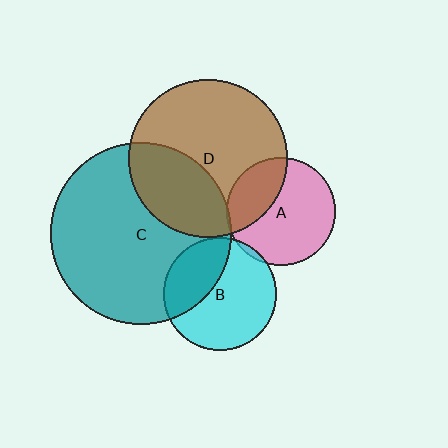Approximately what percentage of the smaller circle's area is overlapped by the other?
Approximately 30%.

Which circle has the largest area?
Circle C (teal).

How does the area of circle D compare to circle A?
Approximately 2.1 times.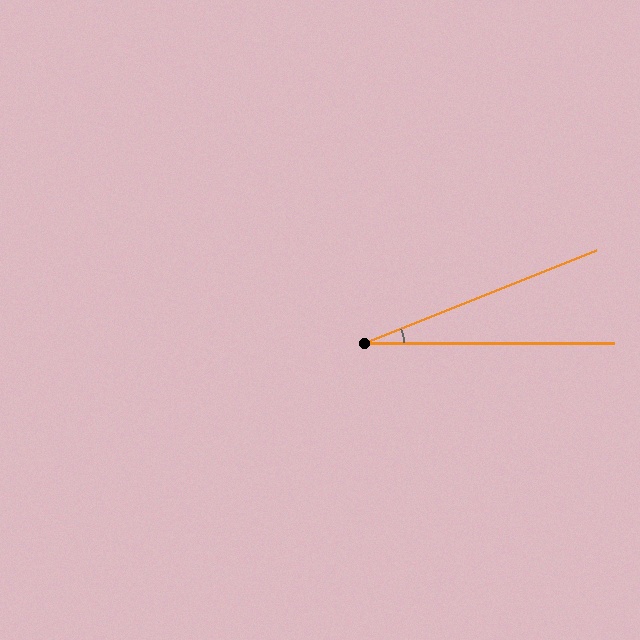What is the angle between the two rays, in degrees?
Approximately 22 degrees.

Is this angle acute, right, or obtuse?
It is acute.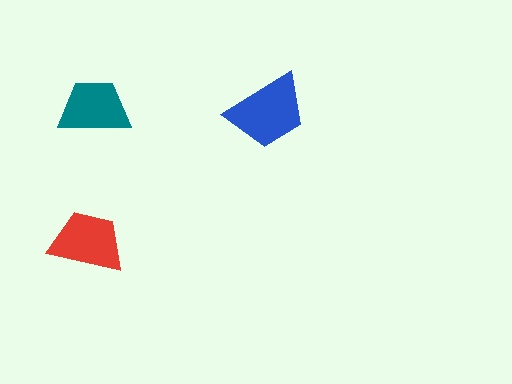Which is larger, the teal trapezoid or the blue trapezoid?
The blue one.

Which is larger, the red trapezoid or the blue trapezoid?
The blue one.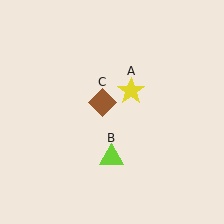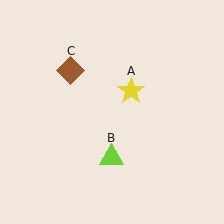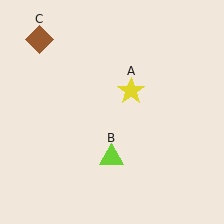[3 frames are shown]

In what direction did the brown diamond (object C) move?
The brown diamond (object C) moved up and to the left.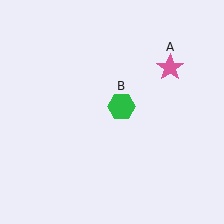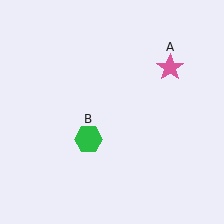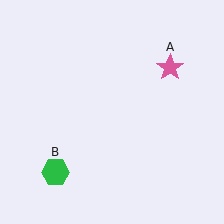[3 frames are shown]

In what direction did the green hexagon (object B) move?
The green hexagon (object B) moved down and to the left.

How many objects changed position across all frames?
1 object changed position: green hexagon (object B).